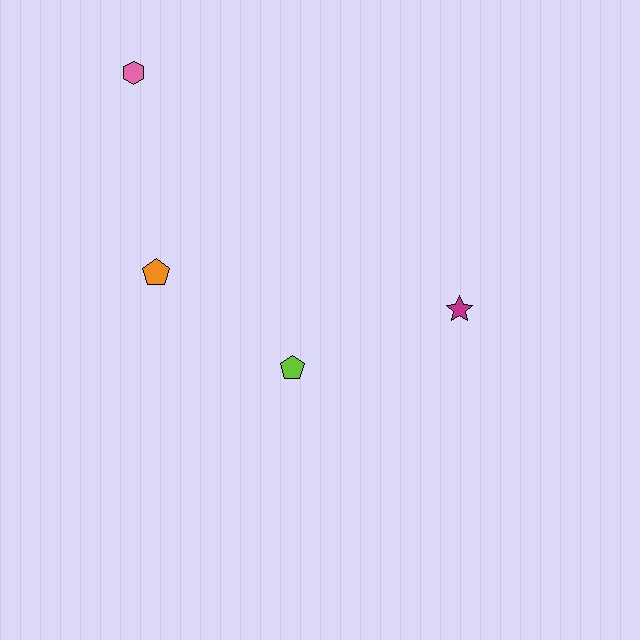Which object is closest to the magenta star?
The lime pentagon is closest to the magenta star.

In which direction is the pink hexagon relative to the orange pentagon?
The pink hexagon is above the orange pentagon.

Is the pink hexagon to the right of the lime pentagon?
No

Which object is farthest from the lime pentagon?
The pink hexagon is farthest from the lime pentagon.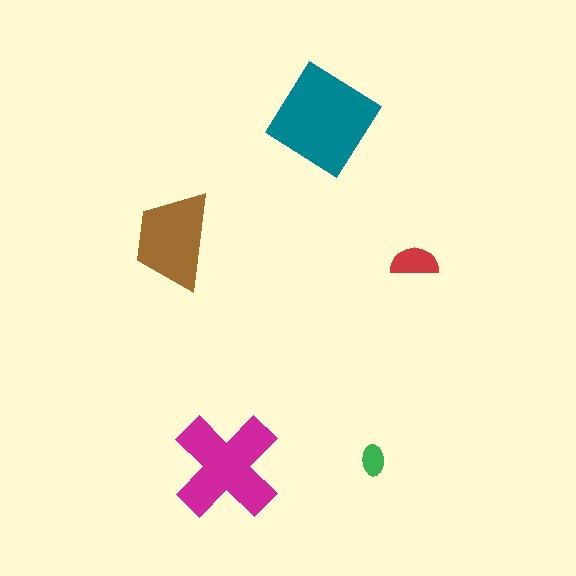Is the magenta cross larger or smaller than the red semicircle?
Larger.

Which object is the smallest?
The green ellipse.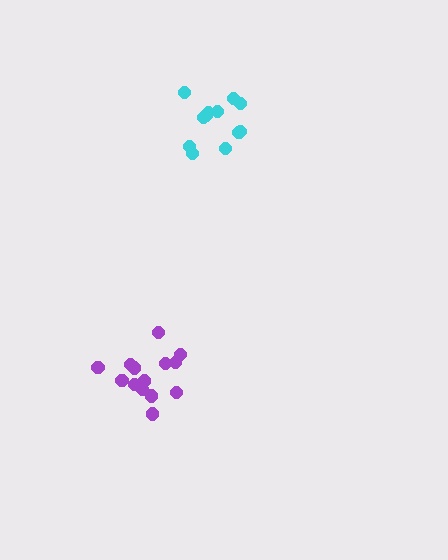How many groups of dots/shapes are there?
There are 2 groups.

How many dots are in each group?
Group 1: 14 dots, Group 2: 12 dots (26 total).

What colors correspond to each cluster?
The clusters are colored: purple, cyan.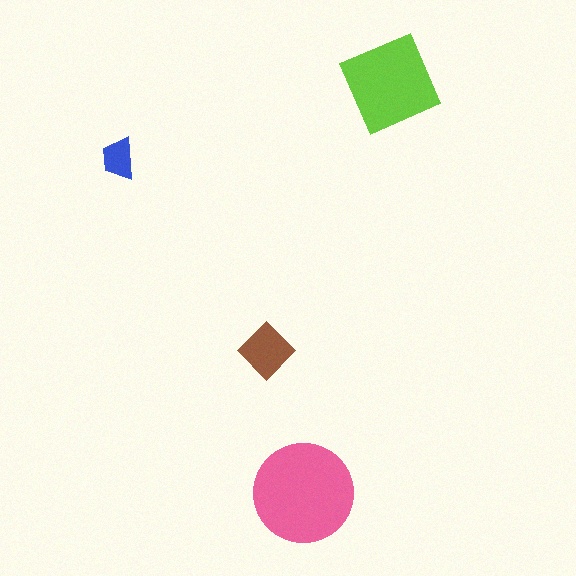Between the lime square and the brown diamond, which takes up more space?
The lime square.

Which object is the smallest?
The blue trapezoid.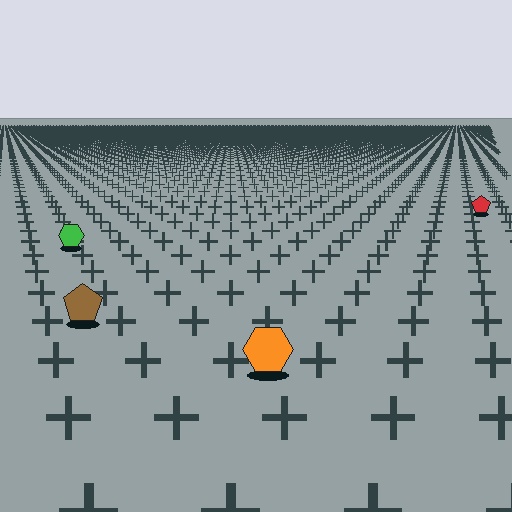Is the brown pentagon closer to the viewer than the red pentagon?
Yes. The brown pentagon is closer — you can tell from the texture gradient: the ground texture is coarser near it.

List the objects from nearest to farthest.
From nearest to farthest: the orange hexagon, the brown pentagon, the green hexagon, the red pentagon.